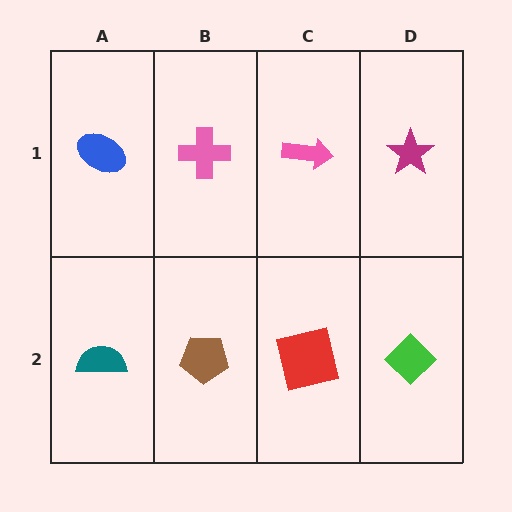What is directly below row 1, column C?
A red square.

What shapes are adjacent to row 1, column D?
A green diamond (row 2, column D), a pink arrow (row 1, column C).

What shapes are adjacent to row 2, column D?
A magenta star (row 1, column D), a red square (row 2, column C).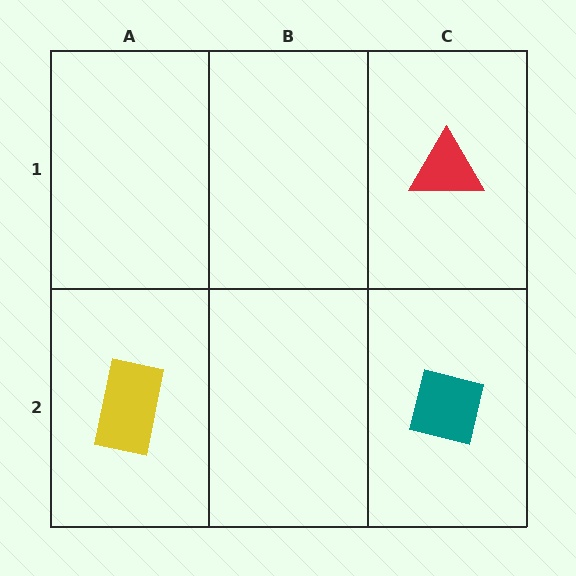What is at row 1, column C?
A red triangle.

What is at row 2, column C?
A teal square.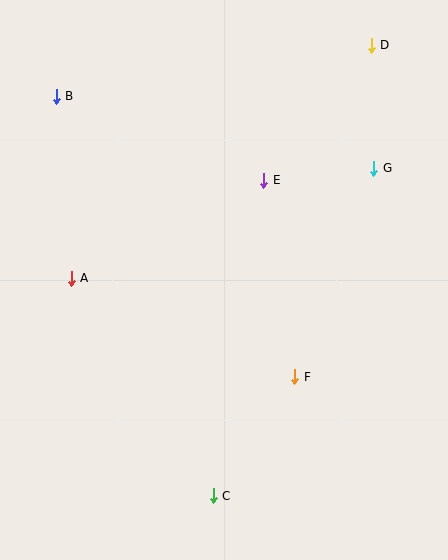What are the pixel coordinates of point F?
Point F is at (295, 377).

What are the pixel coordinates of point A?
Point A is at (71, 278).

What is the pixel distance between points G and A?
The distance between G and A is 322 pixels.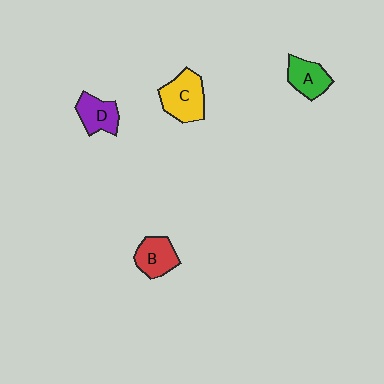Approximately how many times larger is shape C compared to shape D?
Approximately 1.4 times.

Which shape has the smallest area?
Shape D (purple).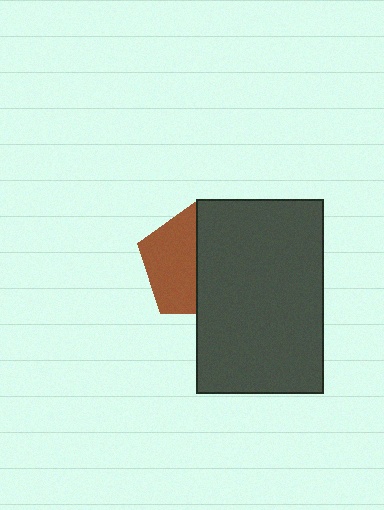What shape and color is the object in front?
The object in front is a dark gray rectangle.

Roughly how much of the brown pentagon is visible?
About half of it is visible (roughly 48%).